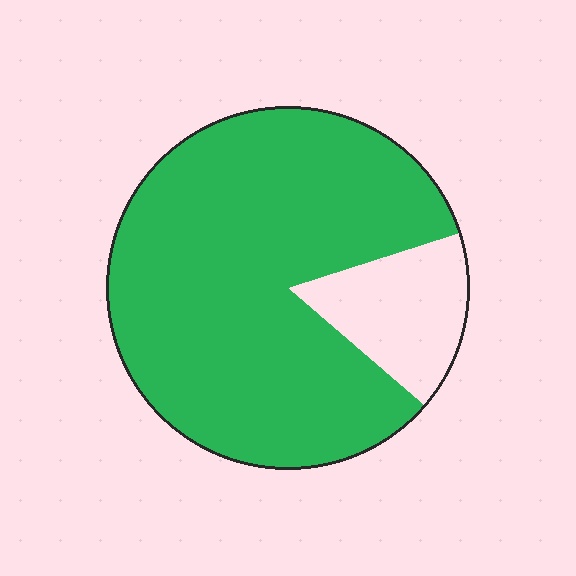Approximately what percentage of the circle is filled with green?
Approximately 85%.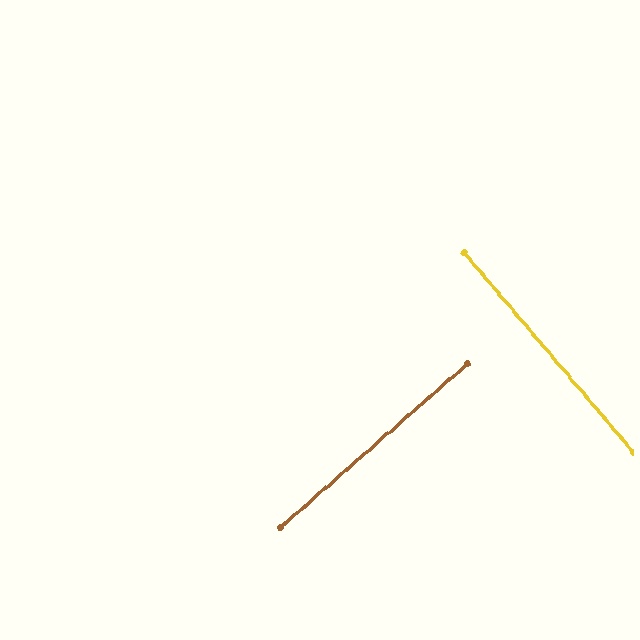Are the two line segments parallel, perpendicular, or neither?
Perpendicular — they meet at approximately 89°.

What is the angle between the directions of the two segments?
Approximately 89 degrees.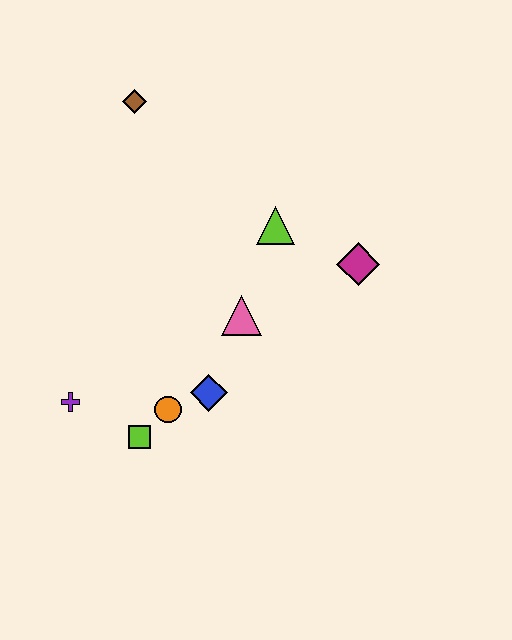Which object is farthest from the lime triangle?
The purple cross is farthest from the lime triangle.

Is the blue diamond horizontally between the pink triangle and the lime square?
Yes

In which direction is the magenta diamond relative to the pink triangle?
The magenta diamond is to the right of the pink triangle.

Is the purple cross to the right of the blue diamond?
No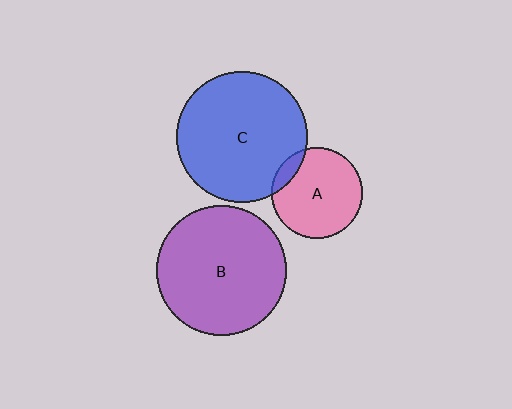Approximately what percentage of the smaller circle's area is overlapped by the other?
Approximately 10%.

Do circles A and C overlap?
Yes.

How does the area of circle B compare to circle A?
Approximately 2.0 times.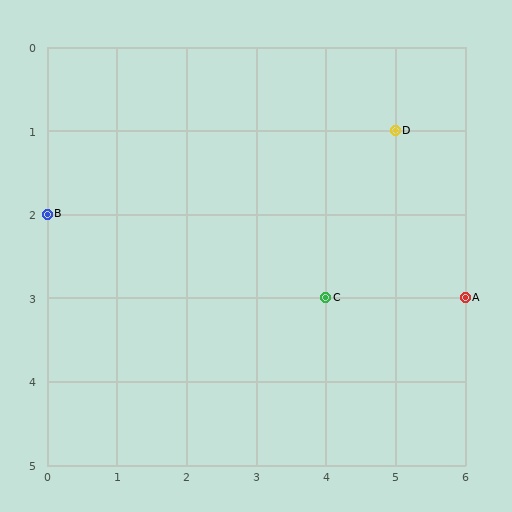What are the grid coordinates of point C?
Point C is at grid coordinates (4, 3).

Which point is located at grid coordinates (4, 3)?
Point C is at (4, 3).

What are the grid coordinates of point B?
Point B is at grid coordinates (0, 2).